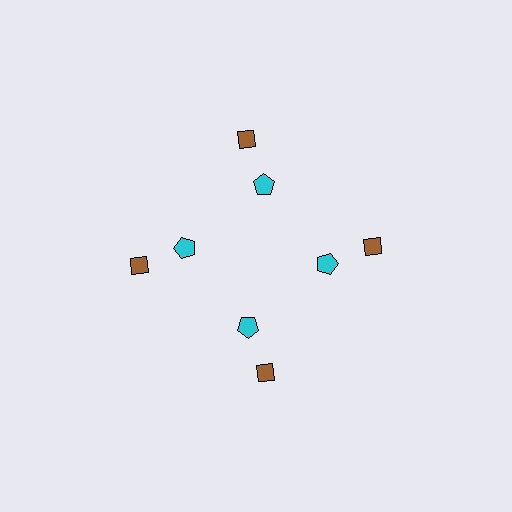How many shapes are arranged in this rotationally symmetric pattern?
There are 8 shapes, arranged in 4 groups of 2.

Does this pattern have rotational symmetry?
Yes, this pattern has 4-fold rotational symmetry. It looks the same after rotating 90 degrees around the center.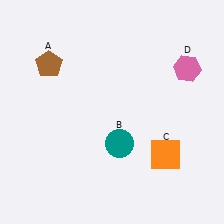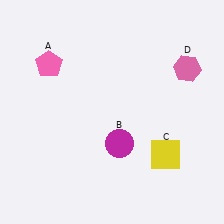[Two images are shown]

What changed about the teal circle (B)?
In Image 1, B is teal. In Image 2, it changed to magenta.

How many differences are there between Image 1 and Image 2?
There are 3 differences between the two images.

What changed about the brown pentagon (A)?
In Image 1, A is brown. In Image 2, it changed to pink.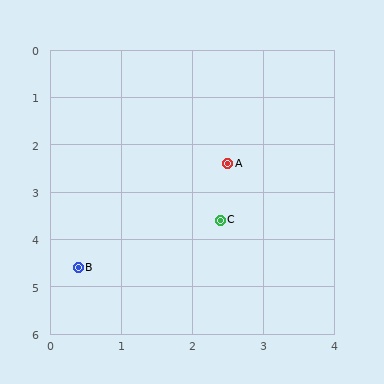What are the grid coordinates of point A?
Point A is at approximately (2.5, 2.4).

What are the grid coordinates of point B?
Point B is at approximately (0.4, 4.6).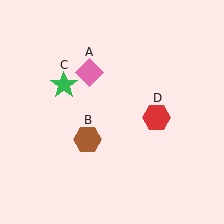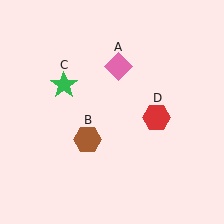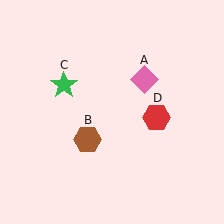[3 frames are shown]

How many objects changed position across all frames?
1 object changed position: pink diamond (object A).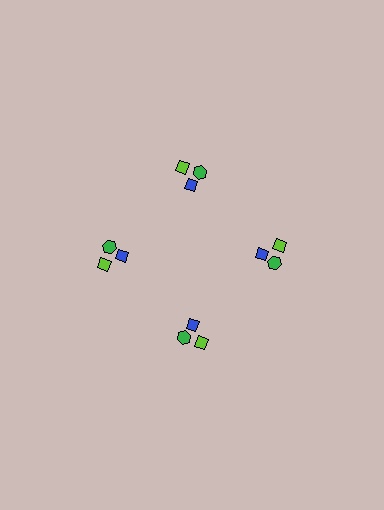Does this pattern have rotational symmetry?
Yes, this pattern has 4-fold rotational symmetry. It looks the same after rotating 90 degrees around the center.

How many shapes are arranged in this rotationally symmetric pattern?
There are 12 shapes, arranged in 4 groups of 3.